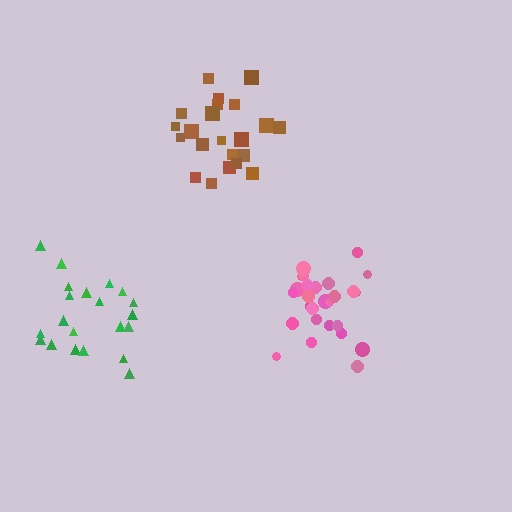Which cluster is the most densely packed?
Pink.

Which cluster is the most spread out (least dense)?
Green.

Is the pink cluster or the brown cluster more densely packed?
Pink.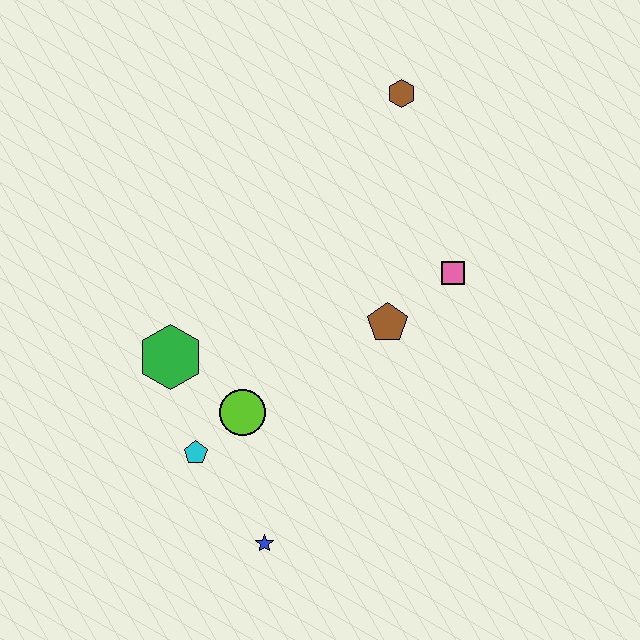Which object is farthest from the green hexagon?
The brown hexagon is farthest from the green hexagon.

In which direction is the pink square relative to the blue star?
The pink square is above the blue star.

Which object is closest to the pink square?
The brown pentagon is closest to the pink square.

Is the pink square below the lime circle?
No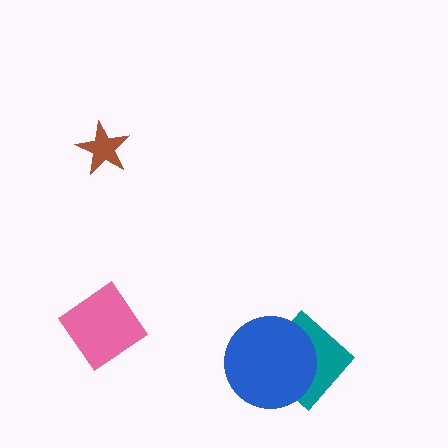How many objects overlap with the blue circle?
1 object overlaps with the blue circle.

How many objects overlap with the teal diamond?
1 object overlaps with the teal diamond.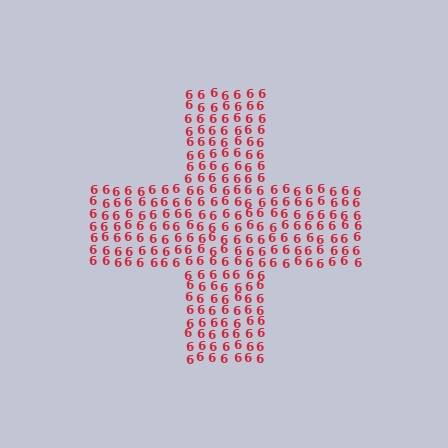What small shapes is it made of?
It is made of small digit 6's.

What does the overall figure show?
The overall figure shows a cross.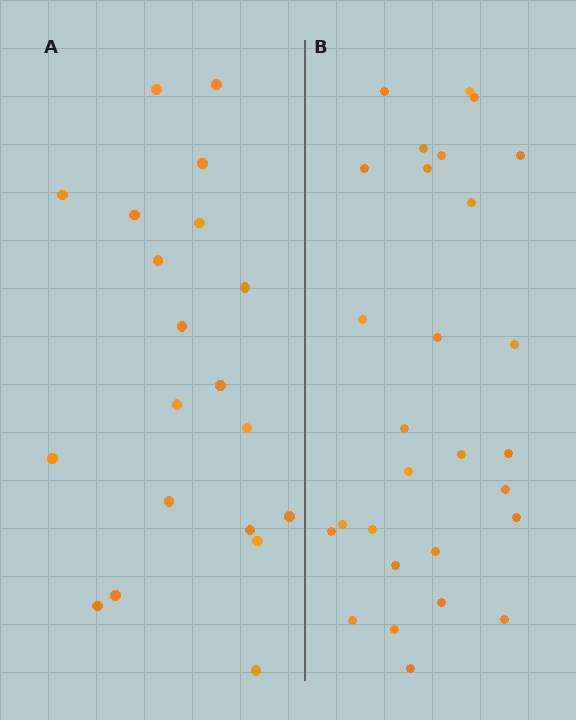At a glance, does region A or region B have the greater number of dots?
Region B (the right region) has more dots.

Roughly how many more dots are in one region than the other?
Region B has roughly 8 or so more dots than region A.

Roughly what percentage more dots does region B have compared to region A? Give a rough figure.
About 40% more.